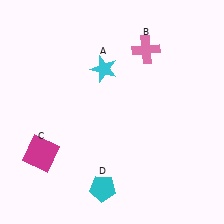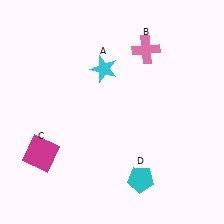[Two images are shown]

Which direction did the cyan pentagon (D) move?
The cyan pentagon (D) moved right.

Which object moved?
The cyan pentagon (D) moved right.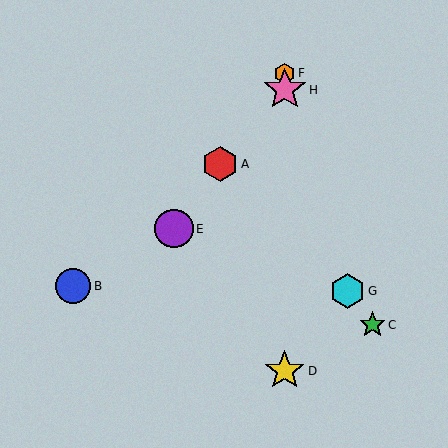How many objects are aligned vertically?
3 objects (D, F, H) are aligned vertically.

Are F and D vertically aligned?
Yes, both are at x≈285.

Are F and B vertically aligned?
No, F is at x≈285 and B is at x≈73.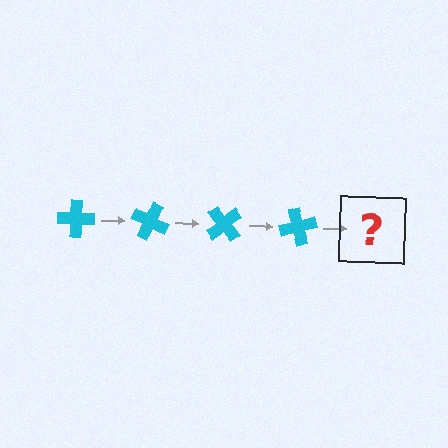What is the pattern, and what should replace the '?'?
The pattern is that the cross rotates 25 degrees each step. The '?' should be a cyan cross rotated 100 degrees.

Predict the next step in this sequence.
The next step is a cyan cross rotated 100 degrees.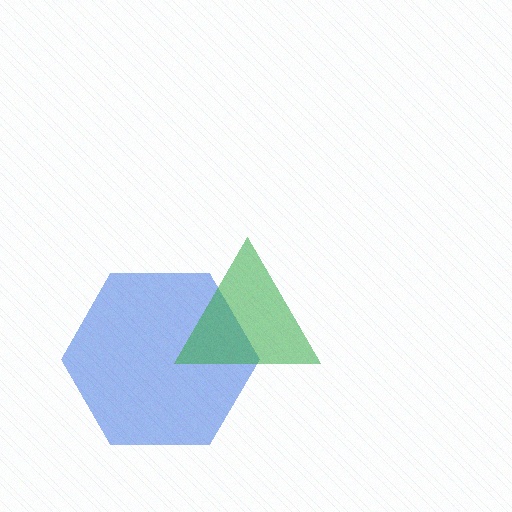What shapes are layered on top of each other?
The layered shapes are: a blue hexagon, a green triangle.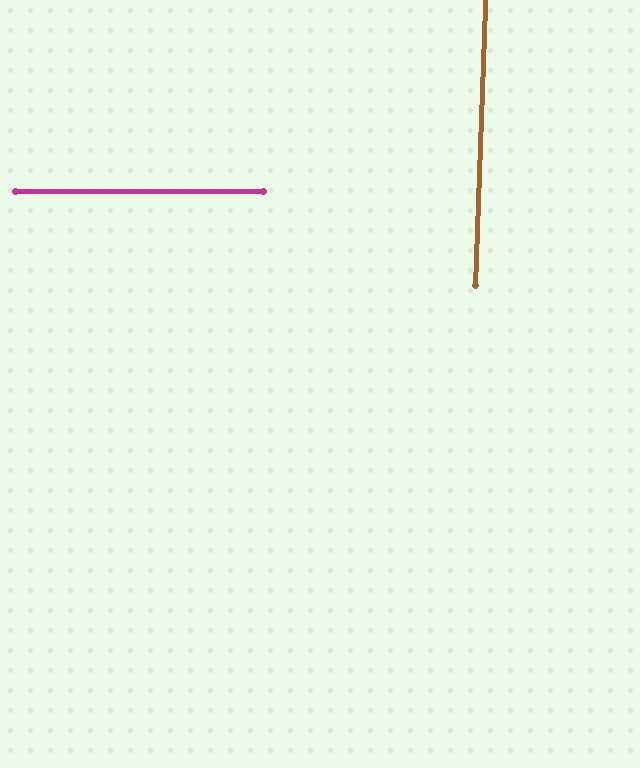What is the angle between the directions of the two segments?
Approximately 88 degrees.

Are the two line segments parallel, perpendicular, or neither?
Perpendicular — they meet at approximately 88°.